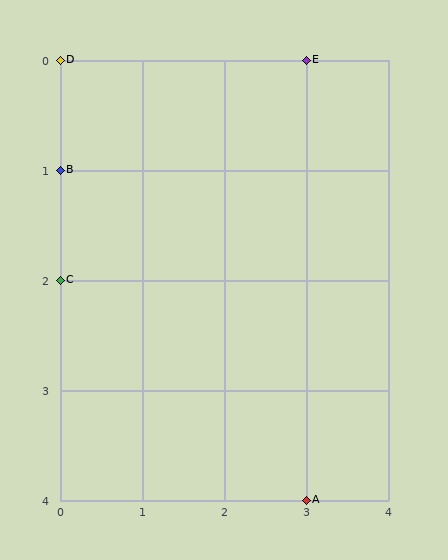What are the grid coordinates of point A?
Point A is at grid coordinates (3, 4).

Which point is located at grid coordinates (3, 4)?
Point A is at (3, 4).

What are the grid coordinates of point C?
Point C is at grid coordinates (0, 2).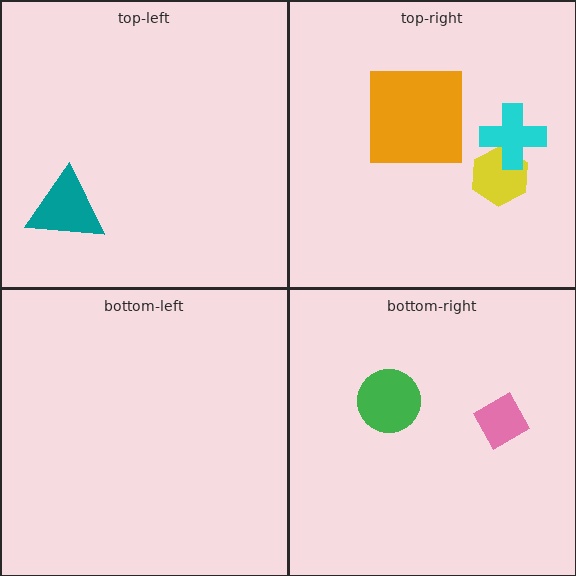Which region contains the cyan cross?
The top-right region.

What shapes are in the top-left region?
The teal triangle.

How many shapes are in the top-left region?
1.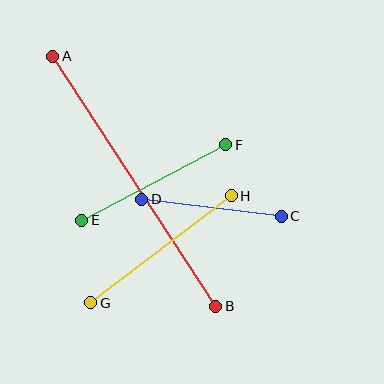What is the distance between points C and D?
The distance is approximately 141 pixels.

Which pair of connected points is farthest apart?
Points A and B are farthest apart.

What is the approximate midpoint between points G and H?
The midpoint is at approximately (161, 249) pixels.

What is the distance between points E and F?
The distance is approximately 163 pixels.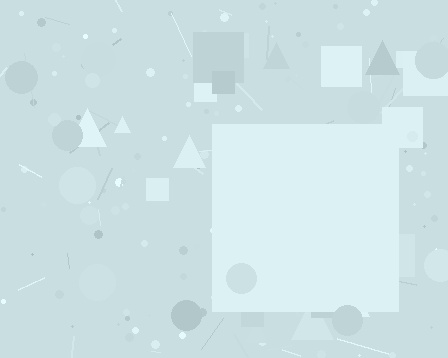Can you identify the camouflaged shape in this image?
The camouflaged shape is a square.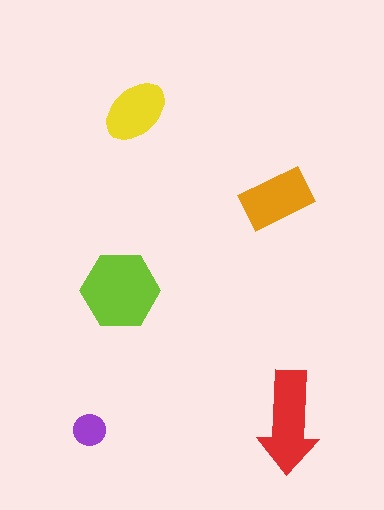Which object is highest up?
The yellow ellipse is topmost.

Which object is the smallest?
The purple circle.